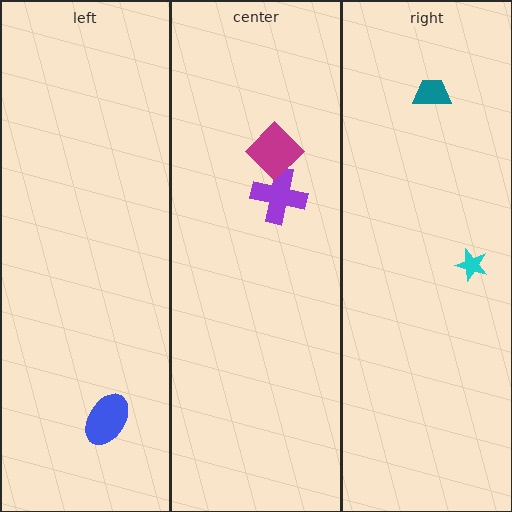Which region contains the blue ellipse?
The left region.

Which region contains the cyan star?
The right region.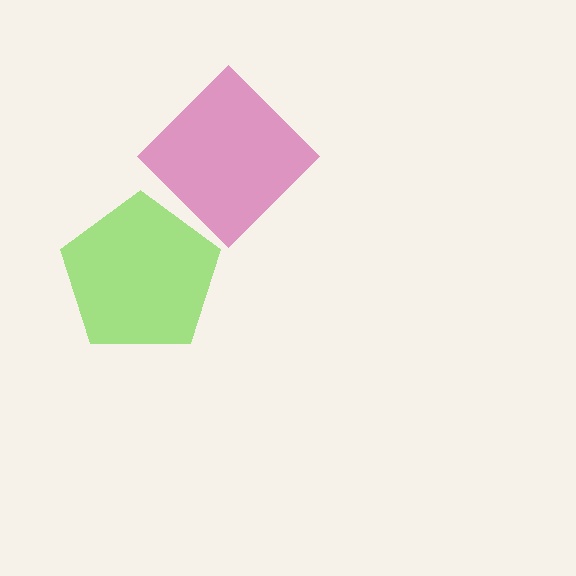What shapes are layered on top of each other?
The layered shapes are: a magenta diamond, a lime pentagon.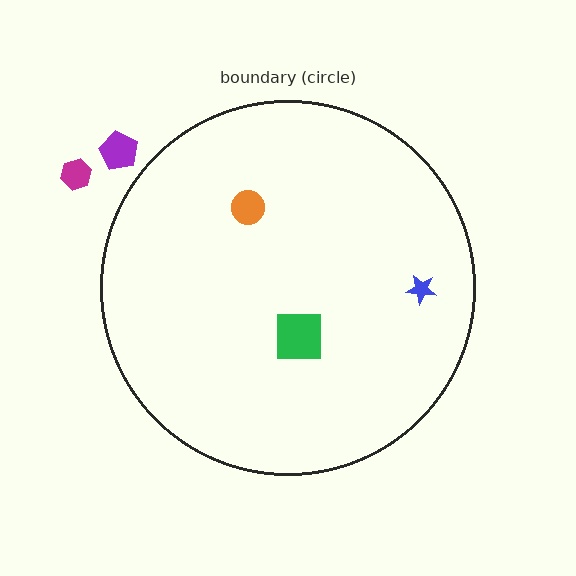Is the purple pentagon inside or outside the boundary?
Outside.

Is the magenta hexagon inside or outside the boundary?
Outside.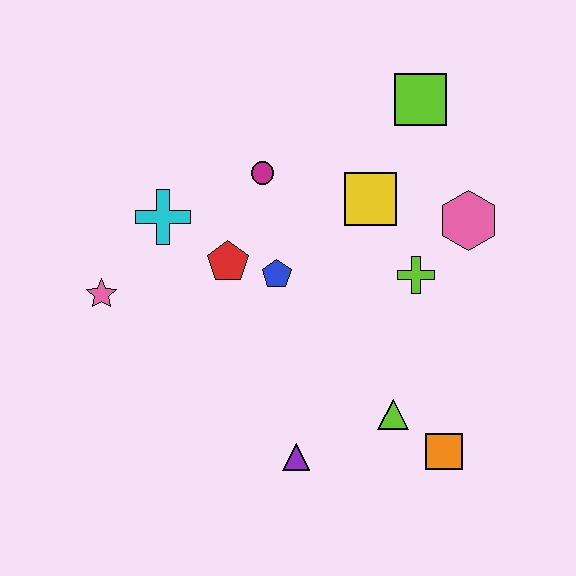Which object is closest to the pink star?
The cyan cross is closest to the pink star.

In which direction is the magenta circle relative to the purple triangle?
The magenta circle is above the purple triangle.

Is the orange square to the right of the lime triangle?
Yes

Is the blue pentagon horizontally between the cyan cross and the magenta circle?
No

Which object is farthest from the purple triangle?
The lime square is farthest from the purple triangle.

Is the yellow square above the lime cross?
Yes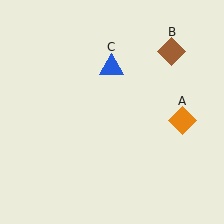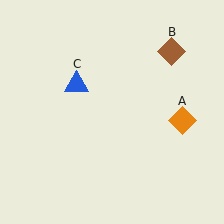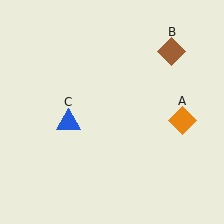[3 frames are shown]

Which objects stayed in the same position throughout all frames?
Orange diamond (object A) and brown diamond (object B) remained stationary.